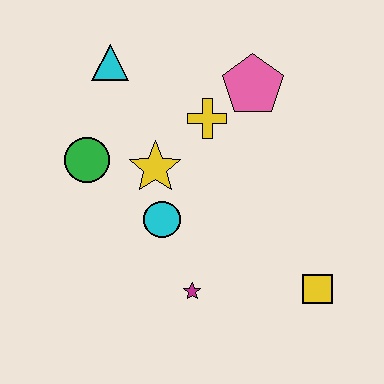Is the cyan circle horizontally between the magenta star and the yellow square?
No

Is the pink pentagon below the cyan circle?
No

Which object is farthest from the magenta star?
The cyan triangle is farthest from the magenta star.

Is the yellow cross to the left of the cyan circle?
No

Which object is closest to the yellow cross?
The pink pentagon is closest to the yellow cross.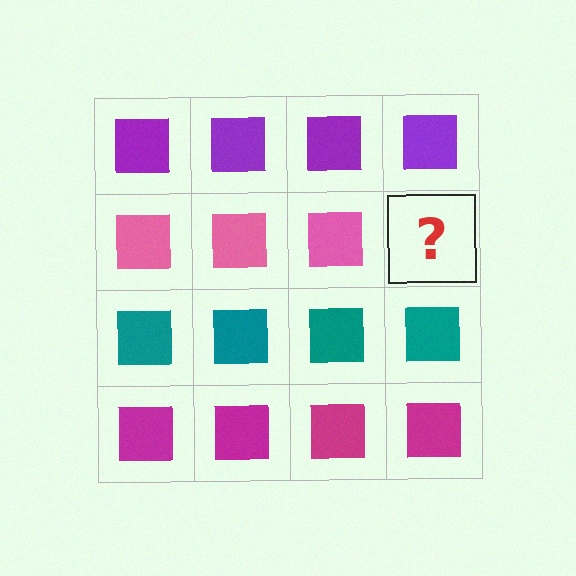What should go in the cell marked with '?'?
The missing cell should contain a pink square.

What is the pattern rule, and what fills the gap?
The rule is that each row has a consistent color. The gap should be filled with a pink square.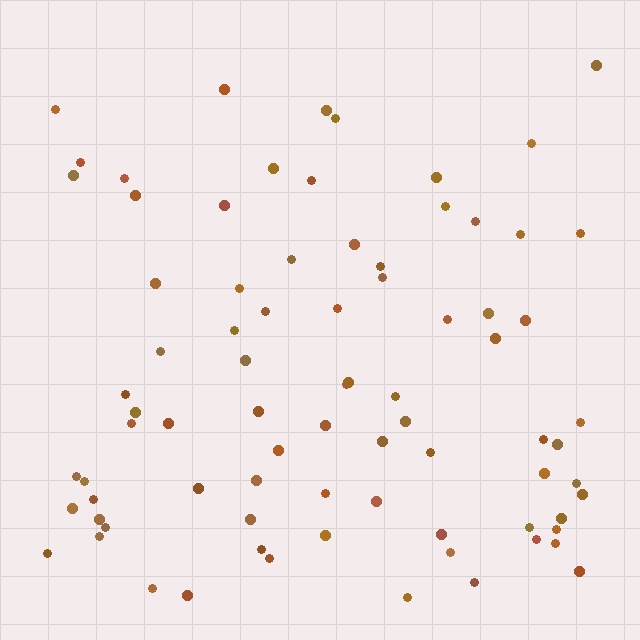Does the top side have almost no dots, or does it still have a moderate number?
Still a moderate number, just noticeably fewer than the bottom.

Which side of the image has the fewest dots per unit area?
The top.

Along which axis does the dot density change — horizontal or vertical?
Vertical.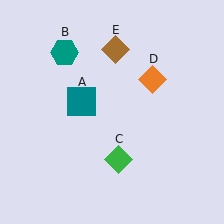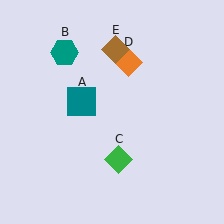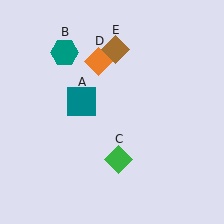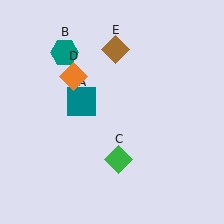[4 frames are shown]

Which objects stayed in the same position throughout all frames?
Teal square (object A) and teal hexagon (object B) and green diamond (object C) and brown diamond (object E) remained stationary.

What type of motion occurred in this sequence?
The orange diamond (object D) rotated counterclockwise around the center of the scene.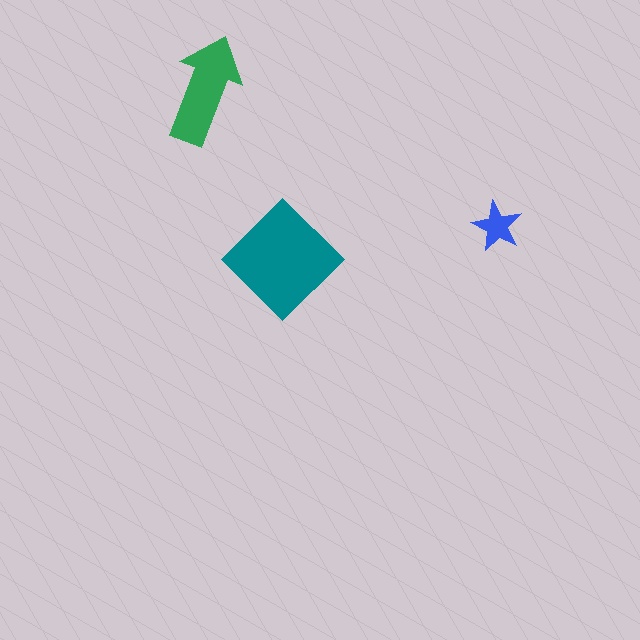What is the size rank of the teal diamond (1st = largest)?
1st.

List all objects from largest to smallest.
The teal diamond, the green arrow, the blue star.